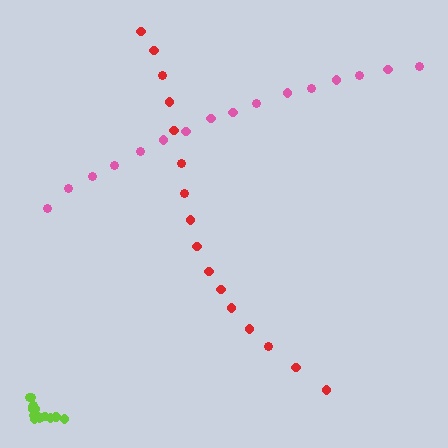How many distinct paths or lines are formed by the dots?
There are 3 distinct paths.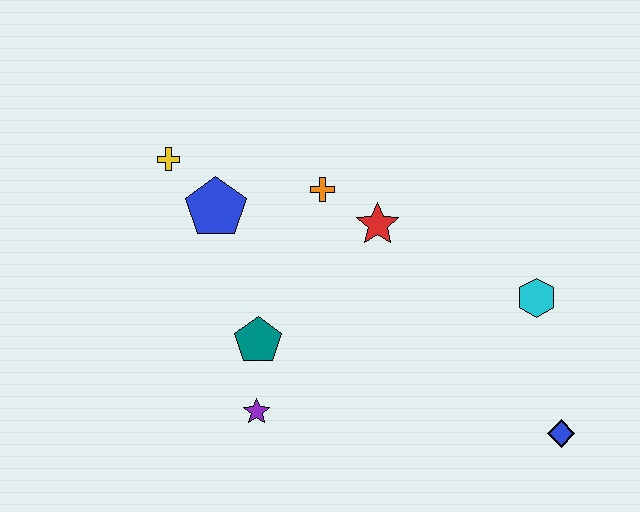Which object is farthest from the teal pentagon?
The blue diamond is farthest from the teal pentagon.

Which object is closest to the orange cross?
The red star is closest to the orange cross.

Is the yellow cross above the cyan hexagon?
Yes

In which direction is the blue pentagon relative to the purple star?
The blue pentagon is above the purple star.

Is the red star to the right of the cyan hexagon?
No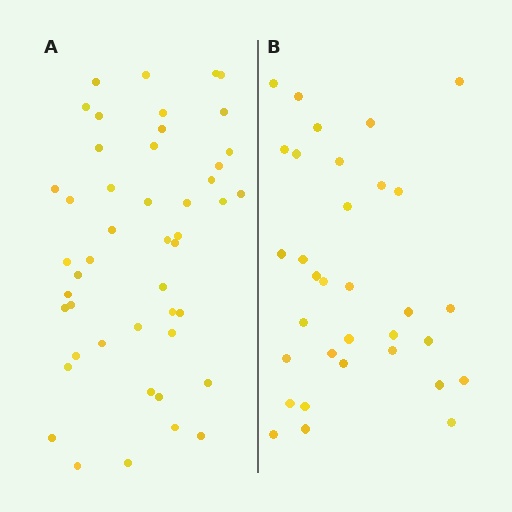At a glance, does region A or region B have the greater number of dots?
Region A (the left region) has more dots.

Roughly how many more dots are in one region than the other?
Region A has approximately 15 more dots than region B.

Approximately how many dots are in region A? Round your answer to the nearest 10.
About 50 dots. (The exact count is 47, which rounds to 50.)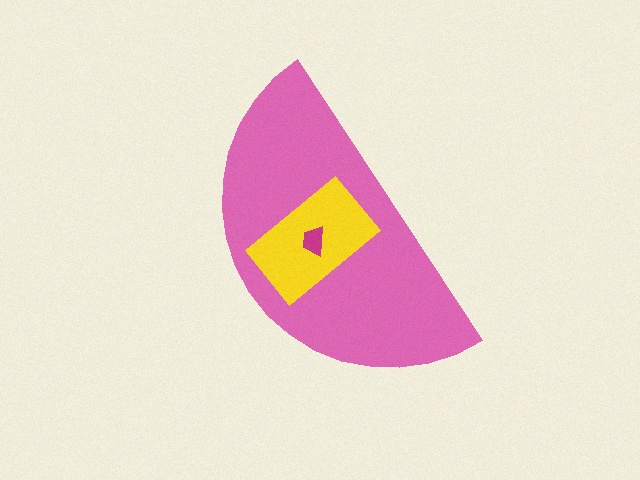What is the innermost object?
The magenta trapezoid.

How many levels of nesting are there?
3.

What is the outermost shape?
The pink semicircle.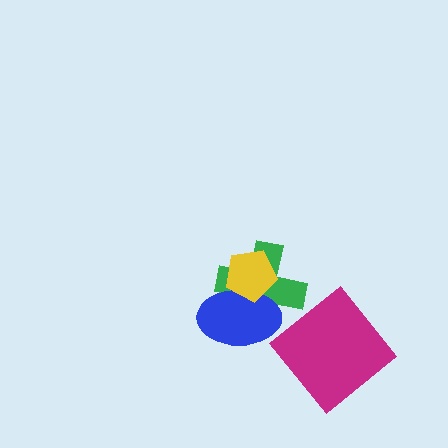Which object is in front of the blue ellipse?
The yellow pentagon is in front of the blue ellipse.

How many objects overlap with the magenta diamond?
0 objects overlap with the magenta diamond.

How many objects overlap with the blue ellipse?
2 objects overlap with the blue ellipse.